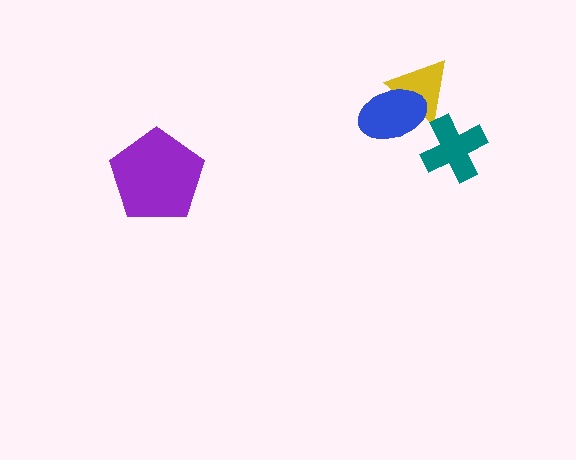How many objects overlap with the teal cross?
0 objects overlap with the teal cross.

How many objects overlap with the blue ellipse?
1 object overlaps with the blue ellipse.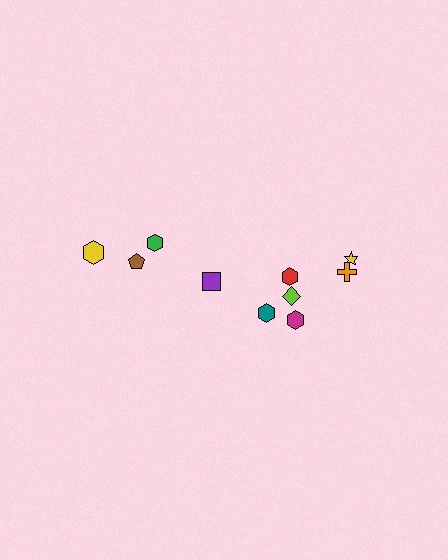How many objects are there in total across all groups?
There are 10 objects.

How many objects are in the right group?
There are 6 objects.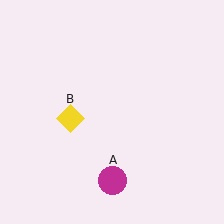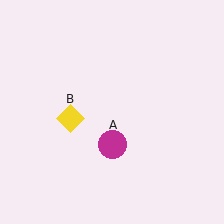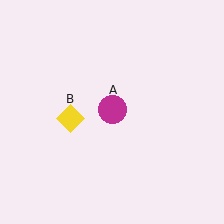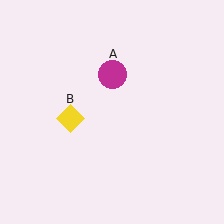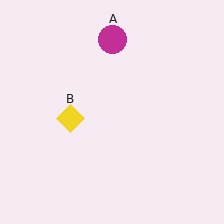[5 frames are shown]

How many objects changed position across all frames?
1 object changed position: magenta circle (object A).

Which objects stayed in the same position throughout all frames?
Yellow diamond (object B) remained stationary.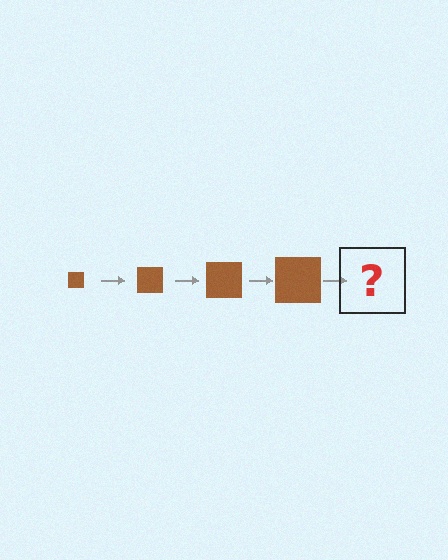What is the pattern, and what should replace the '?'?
The pattern is that the square gets progressively larger each step. The '?' should be a brown square, larger than the previous one.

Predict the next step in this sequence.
The next step is a brown square, larger than the previous one.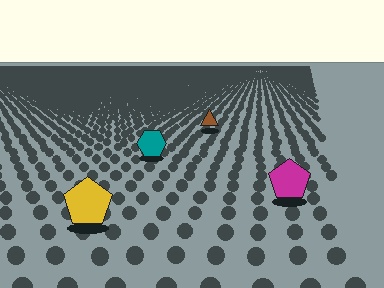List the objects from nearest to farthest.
From nearest to farthest: the yellow pentagon, the magenta pentagon, the teal hexagon, the brown triangle.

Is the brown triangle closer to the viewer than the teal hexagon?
No. The teal hexagon is closer — you can tell from the texture gradient: the ground texture is coarser near it.